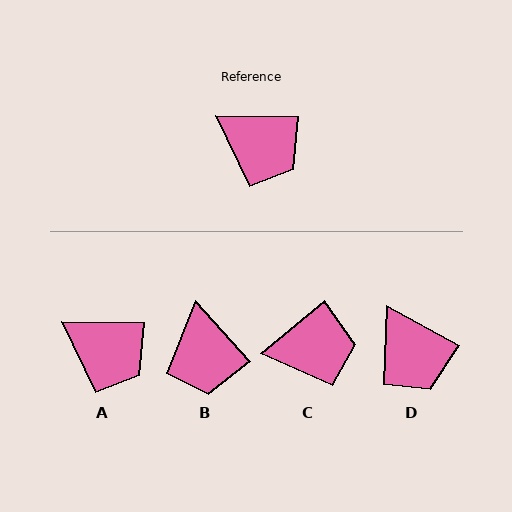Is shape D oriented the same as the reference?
No, it is off by about 28 degrees.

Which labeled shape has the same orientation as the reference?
A.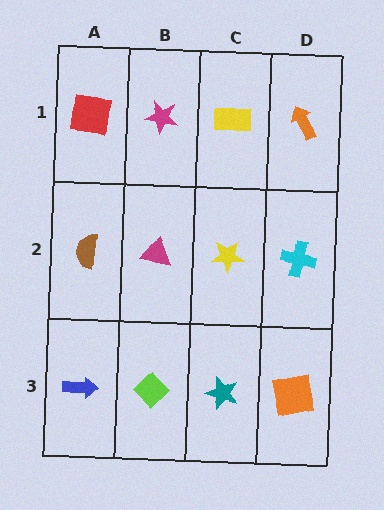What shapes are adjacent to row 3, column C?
A yellow star (row 2, column C), a lime diamond (row 3, column B), an orange square (row 3, column D).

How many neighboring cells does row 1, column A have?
2.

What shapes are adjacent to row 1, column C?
A yellow star (row 2, column C), a magenta star (row 1, column B), an orange arrow (row 1, column D).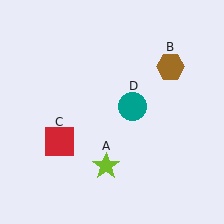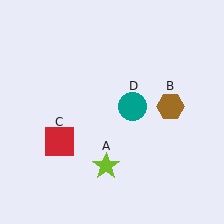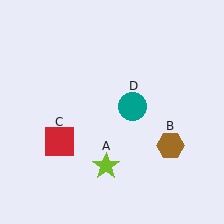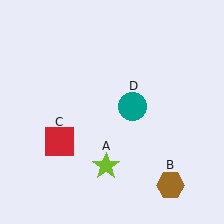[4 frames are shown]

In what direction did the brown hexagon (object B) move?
The brown hexagon (object B) moved down.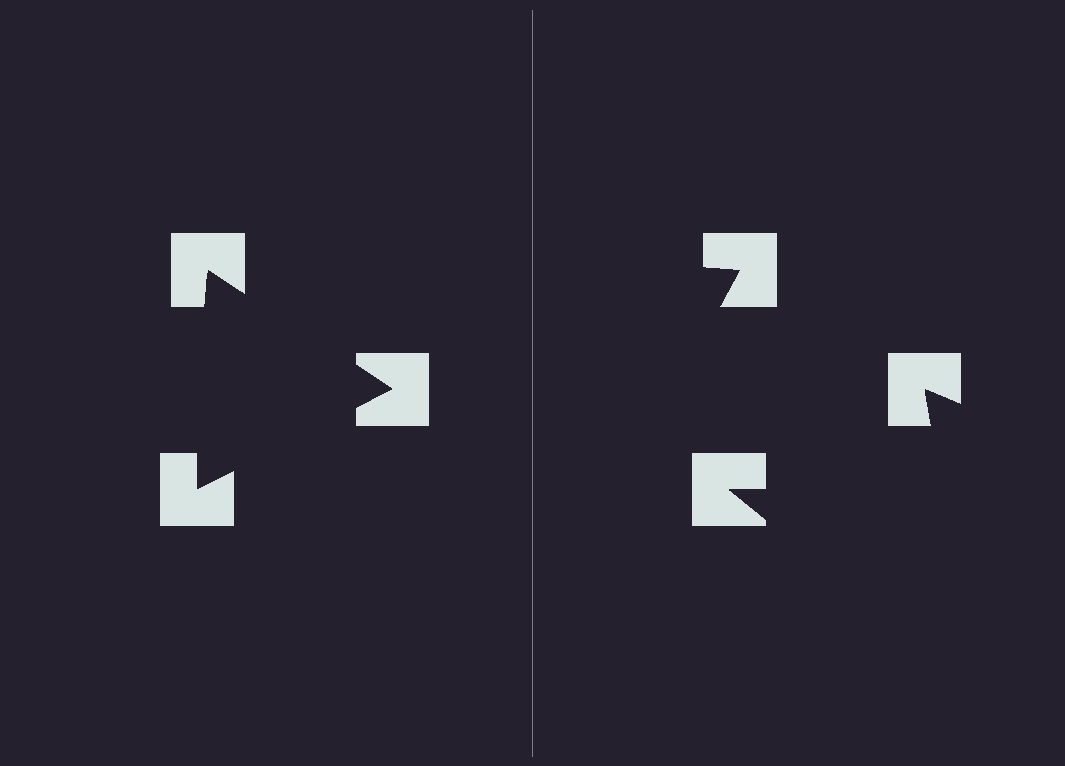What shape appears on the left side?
An illusory triangle.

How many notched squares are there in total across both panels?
6 — 3 on each side.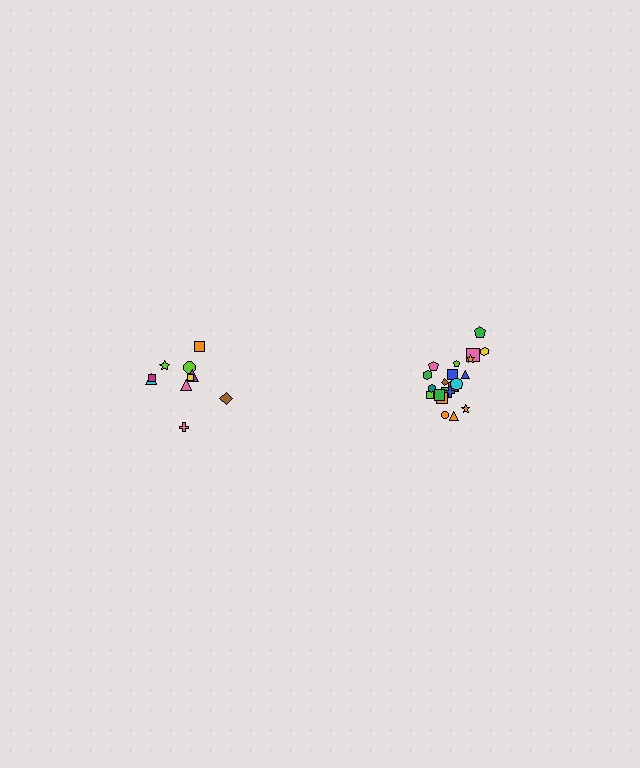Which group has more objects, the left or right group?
The right group.